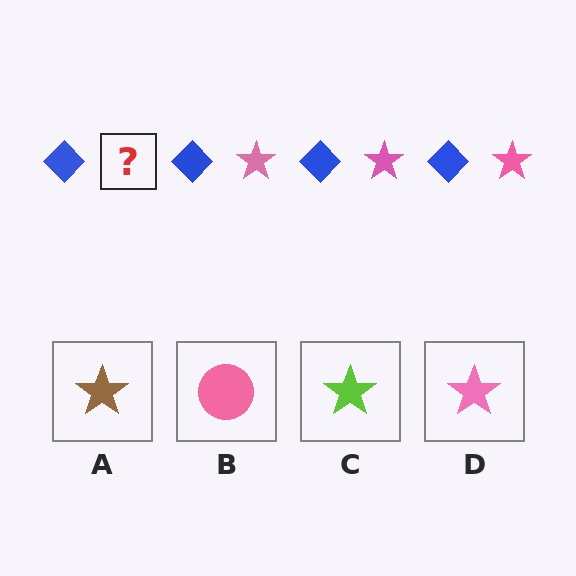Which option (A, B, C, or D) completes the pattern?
D.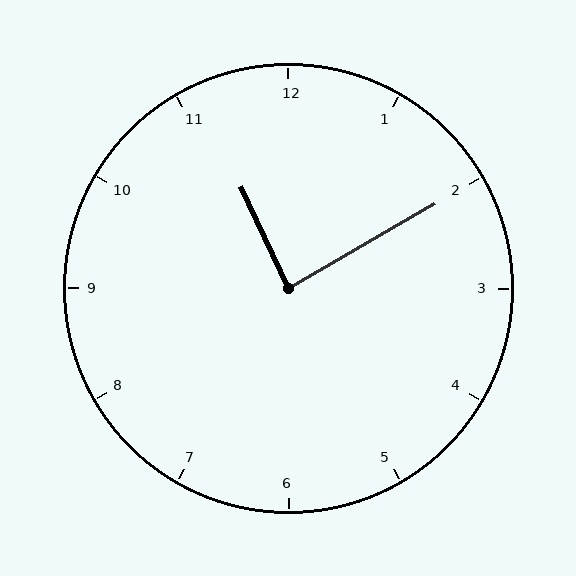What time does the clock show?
11:10.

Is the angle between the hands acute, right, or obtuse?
It is right.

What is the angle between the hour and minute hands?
Approximately 85 degrees.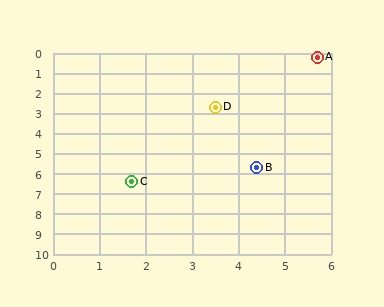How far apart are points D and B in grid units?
Points D and B are about 3.1 grid units apart.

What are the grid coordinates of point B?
Point B is at approximately (4.4, 5.7).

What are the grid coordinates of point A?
Point A is at approximately (5.7, 0.2).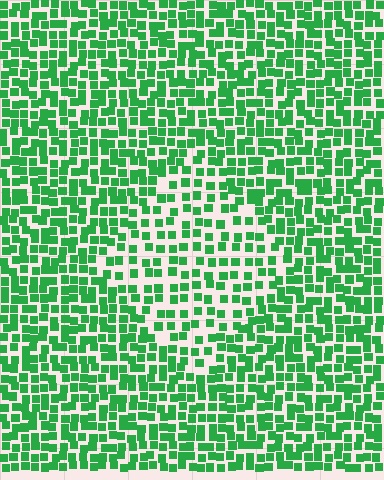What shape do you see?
I see a diamond.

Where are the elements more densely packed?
The elements are more densely packed outside the diamond boundary.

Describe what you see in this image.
The image contains small green elements arranged at two different densities. A diamond-shaped region is visible where the elements are less densely packed than the surrounding area.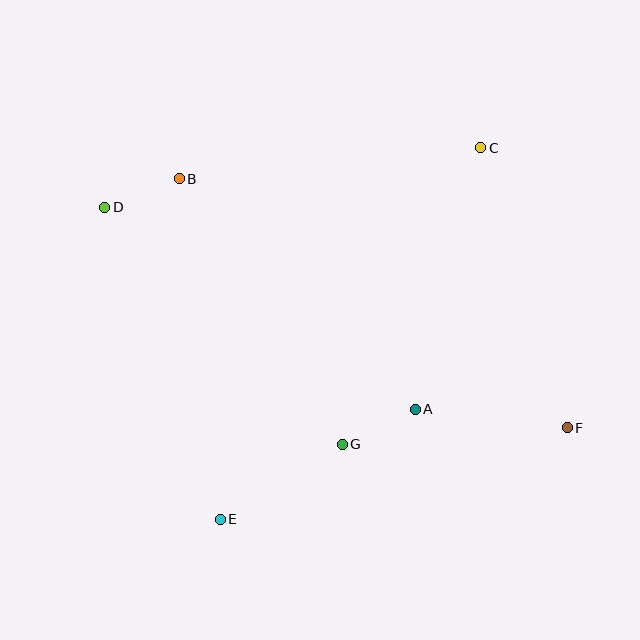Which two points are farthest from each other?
Points D and F are farthest from each other.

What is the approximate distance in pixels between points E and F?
The distance between E and F is approximately 359 pixels.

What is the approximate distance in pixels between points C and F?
The distance between C and F is approximately 293 pixels.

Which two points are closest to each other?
Points B and D are closest to each other.